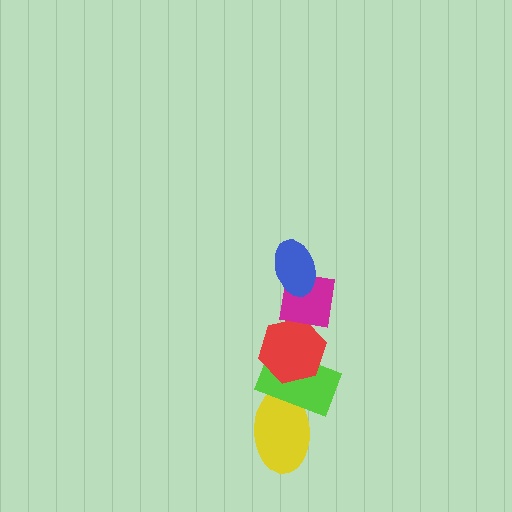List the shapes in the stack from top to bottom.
From top to bottom: the blue ellipse, the magenta square, the red hexagon, the lime rectangle, the yellow ellipse.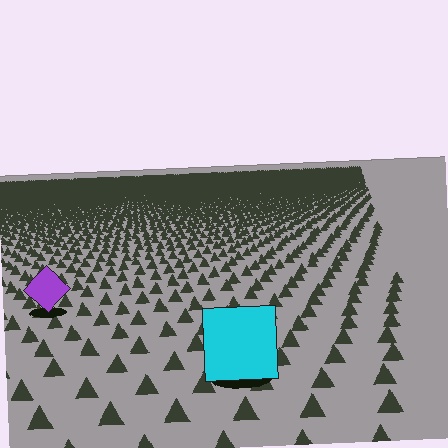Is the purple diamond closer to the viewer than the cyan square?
No. The cyan square is closer — you can tell from the texture gradient: the ground texture is coarser near it.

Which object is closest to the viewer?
The cyan square is closest. The texture marks near it are larger and more spread out.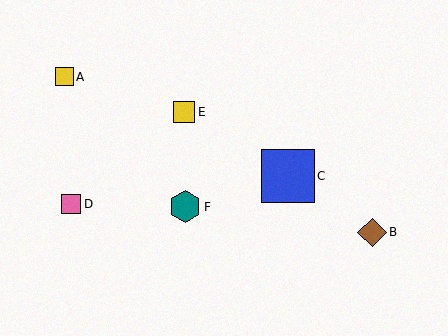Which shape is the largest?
The blue square (labeled C) is the largest.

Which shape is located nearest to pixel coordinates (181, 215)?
The teal hexagon (labeled F) at (185, 207) is nearest to that location.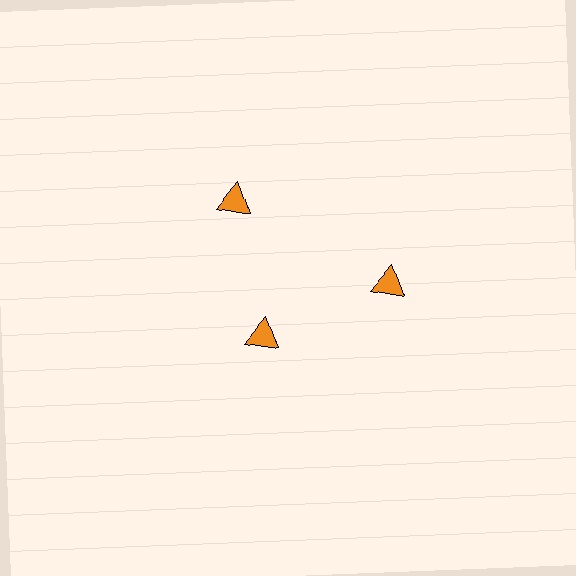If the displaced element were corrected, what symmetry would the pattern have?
It would have 3-fold rotational symmetry — the pattern would map onto itself every 120 degrees.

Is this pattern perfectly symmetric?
No. The 3 orange triangles are arranged in a ring, but one element near the 7 o'clock position is pulled inward toward the center, breaking the 3-fold rotational symmetry.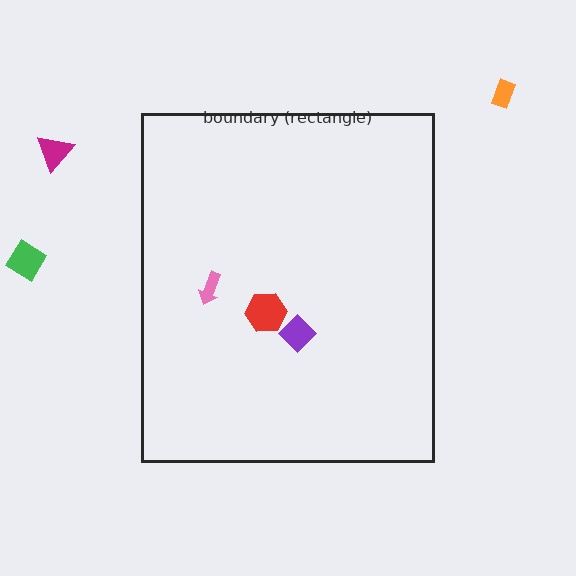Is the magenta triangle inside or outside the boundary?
Outside.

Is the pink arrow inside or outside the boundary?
Inside.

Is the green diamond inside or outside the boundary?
Outside.